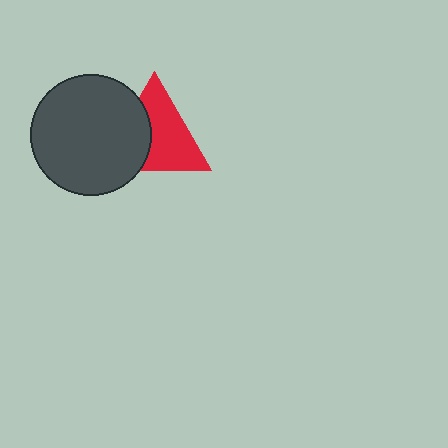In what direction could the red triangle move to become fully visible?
The red triangle could move right. That would shift it out from behind the dark gray circle entirely.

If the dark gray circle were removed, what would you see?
You would see the complete red triangle.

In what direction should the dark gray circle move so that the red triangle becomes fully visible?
The dark gray circle should move left. That is the shortest direction to clear the overlap and leave the red triangle fully visible.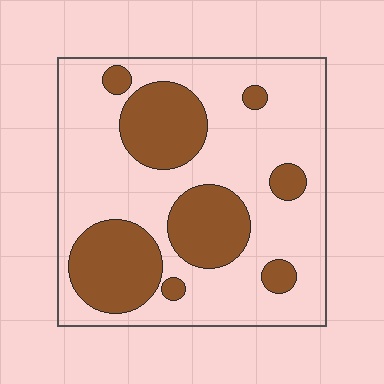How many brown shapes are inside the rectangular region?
8.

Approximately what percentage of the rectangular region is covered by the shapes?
Approximately 30%.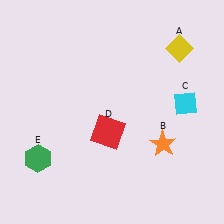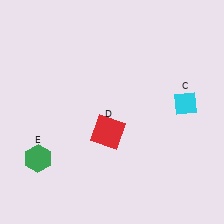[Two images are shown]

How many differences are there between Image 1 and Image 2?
There are 2 differences between the two images.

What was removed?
The orange star (B), the yellow diamond (A) were removed in Image 2.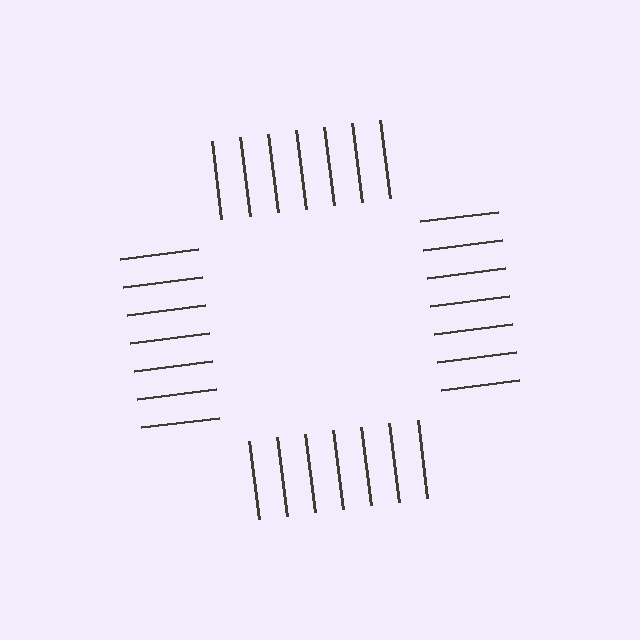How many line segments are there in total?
28 — 7 along each of the 4 edges.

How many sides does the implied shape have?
4 sides — the line-ends trace a square.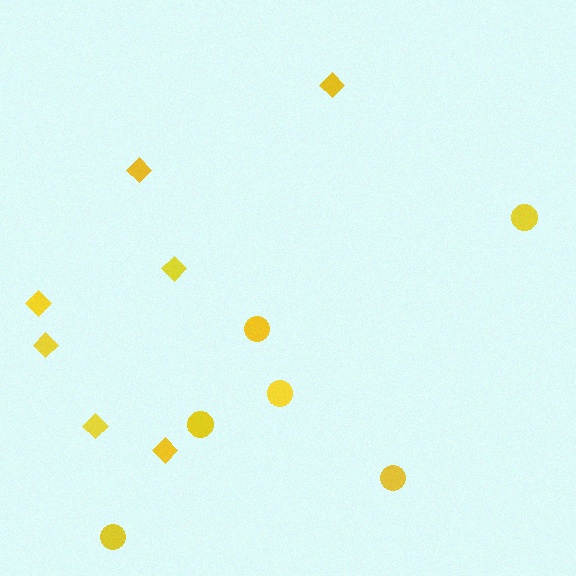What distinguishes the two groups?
There are 2 groups: one group of circles (6) and one group of diamonds (7).